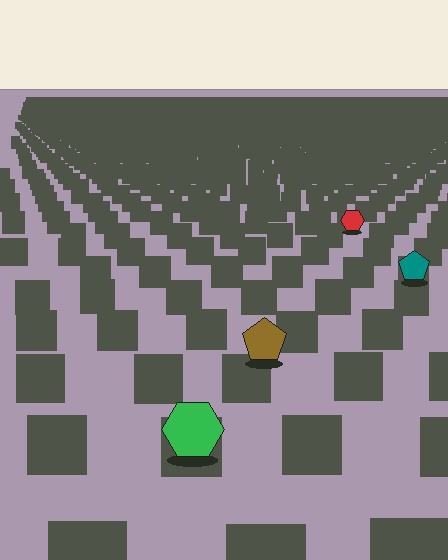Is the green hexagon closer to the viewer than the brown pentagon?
Yes. The green hexagon is closer — you can tell from the texture gradient: the ground texture is coarser near it.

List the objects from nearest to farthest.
From nearest to farthest: the green hexagon, the brown pentagon, the teal pentagon, the red hexagon.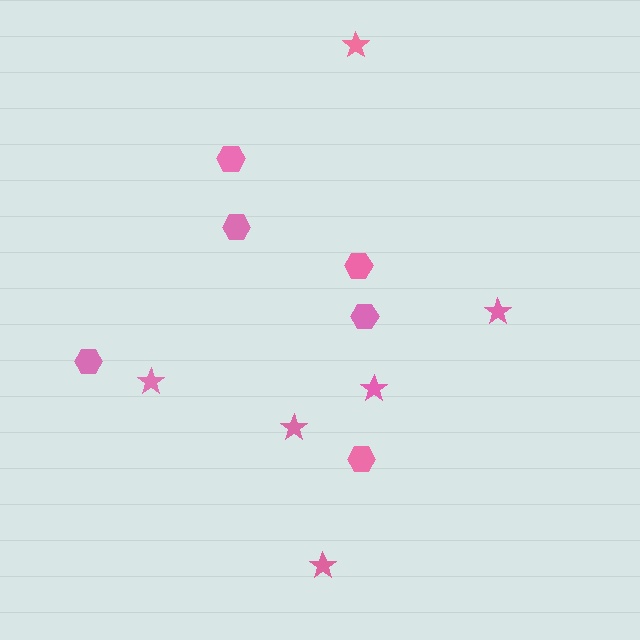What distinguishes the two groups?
There are 2 groups: one group of stars (6) and one group of hexagons (6).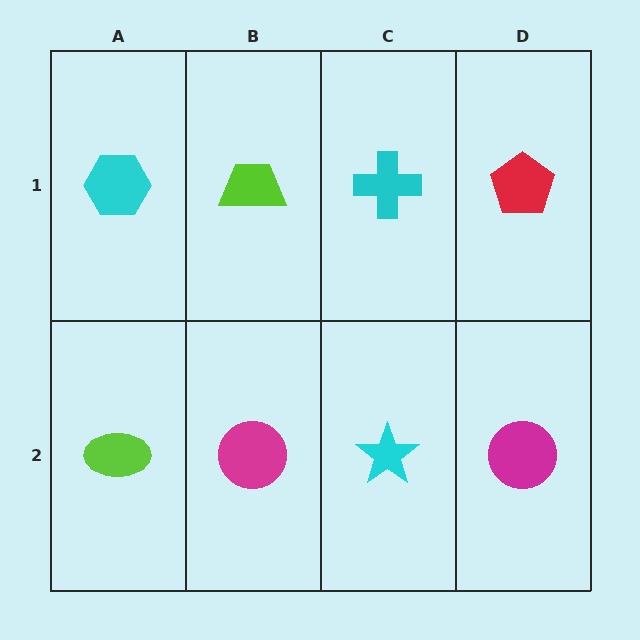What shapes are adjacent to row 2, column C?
A cyan cross (row 1, column C), a magenta circle (row 2, column B), a magenta circle (row 2, column D).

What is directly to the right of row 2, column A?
A magenta circle.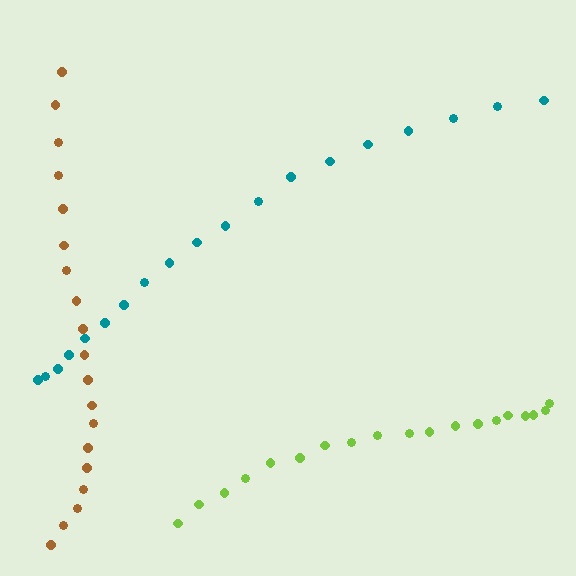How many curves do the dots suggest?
There are 3 distinct paths.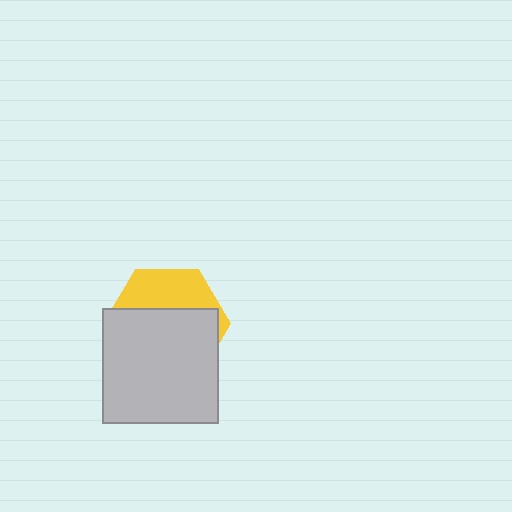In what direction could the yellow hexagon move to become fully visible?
The yellow hexagon could move up. That would shift it out from behind the light gray square entirely.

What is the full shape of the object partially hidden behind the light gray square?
The partially hidden object is a yellow hexagon.